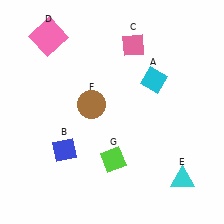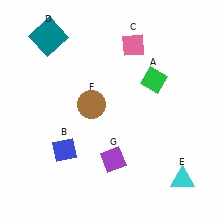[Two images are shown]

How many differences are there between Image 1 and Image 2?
There are 3 differences between the two images.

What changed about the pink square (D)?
In Image 1, D is pink. In Image 2, it changed to teal.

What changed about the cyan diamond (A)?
In Image 1, A is cyan. In Image 2, it changed to green.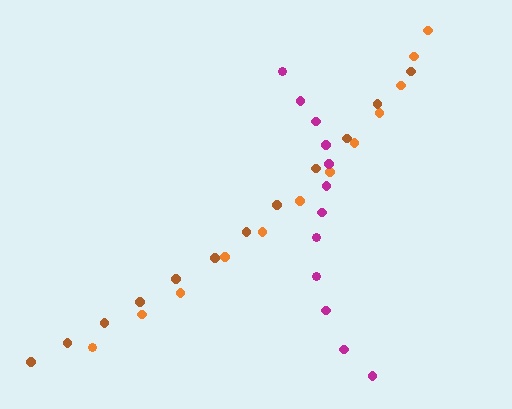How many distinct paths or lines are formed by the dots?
There are 3 distinct paths.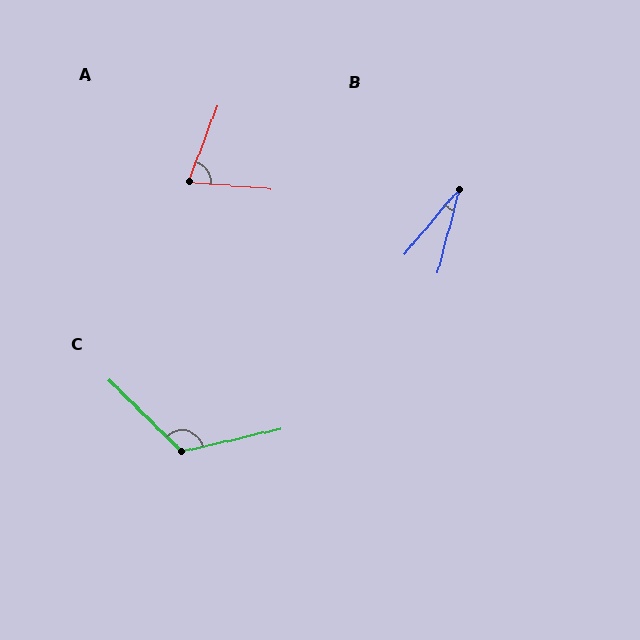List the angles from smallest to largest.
B (25°), A (74°), C (123°).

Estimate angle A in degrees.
Approximately 74 degrees.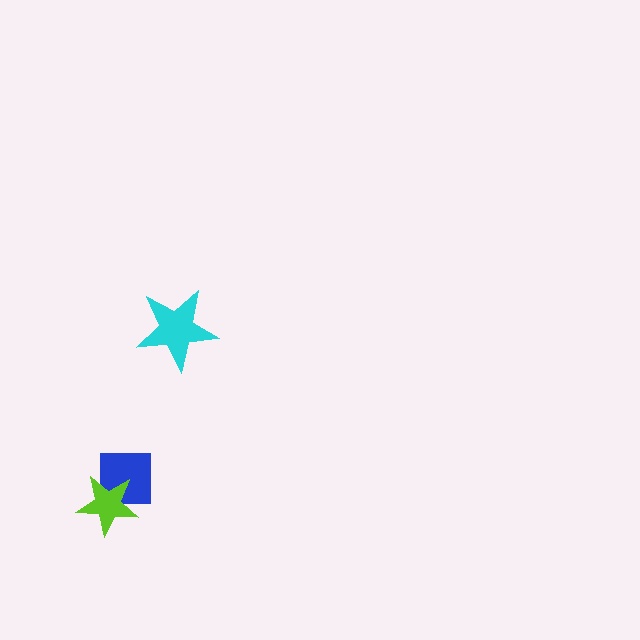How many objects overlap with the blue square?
1 object overlaps with the blue square.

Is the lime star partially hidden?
No, no other shape covers it.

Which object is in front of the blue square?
The lime star is in front of the blue square.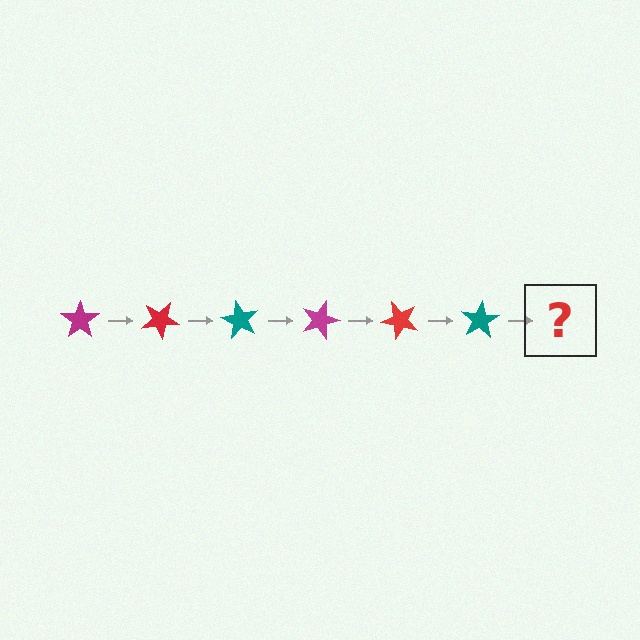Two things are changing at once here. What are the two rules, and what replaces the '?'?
The two rules are that it rotates 30 degrees each step and the color cycles through magenta, red, and teal. The '?' should be a magenta star, rotated 180 degrees from the start.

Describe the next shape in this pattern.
It should be a magenta star, rotated 180 degrees from the start.